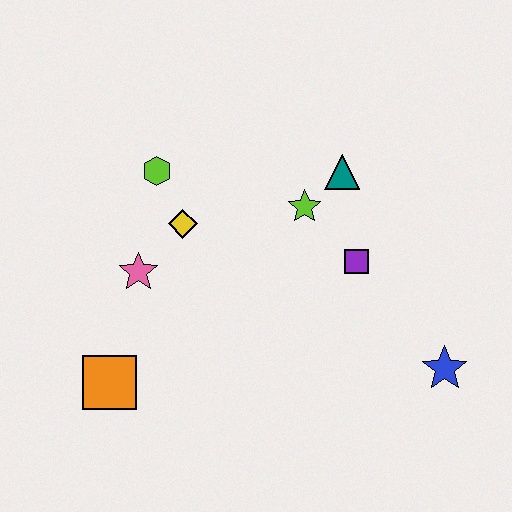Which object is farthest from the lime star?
The orange square is farthest from the lime star.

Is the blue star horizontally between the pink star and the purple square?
No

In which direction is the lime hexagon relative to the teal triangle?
The lime hexagon is to the left of the teal triangle.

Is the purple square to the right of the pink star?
Yes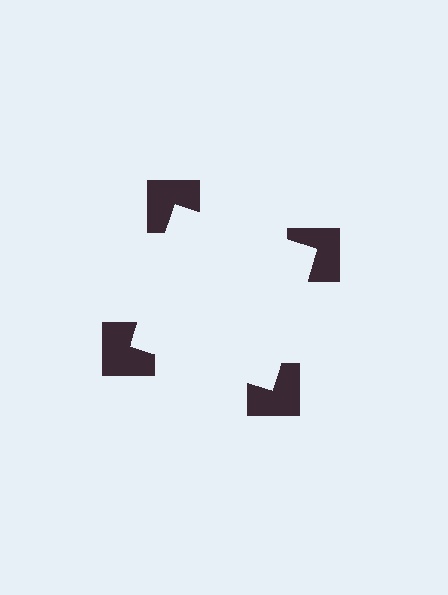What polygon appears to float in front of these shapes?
An illusory square — its edges are inferred from the aligned wedge cuts in the notched squares, not physically drawn.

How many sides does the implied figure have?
4 sides.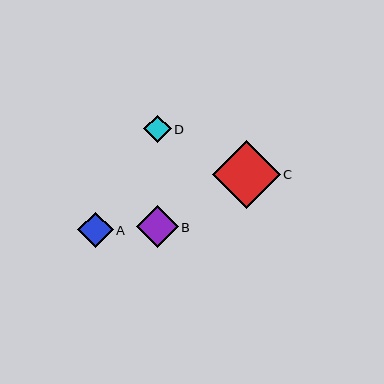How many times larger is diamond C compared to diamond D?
Diamond C is approximately 2.5 times the size of diamond D.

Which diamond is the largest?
Diamond C is the largest with a size of approximately 68 pixels.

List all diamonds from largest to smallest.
From largest to smallest: C, B, A, D.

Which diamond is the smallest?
Diamond D is the smallest with a size of approximately 27 pixels.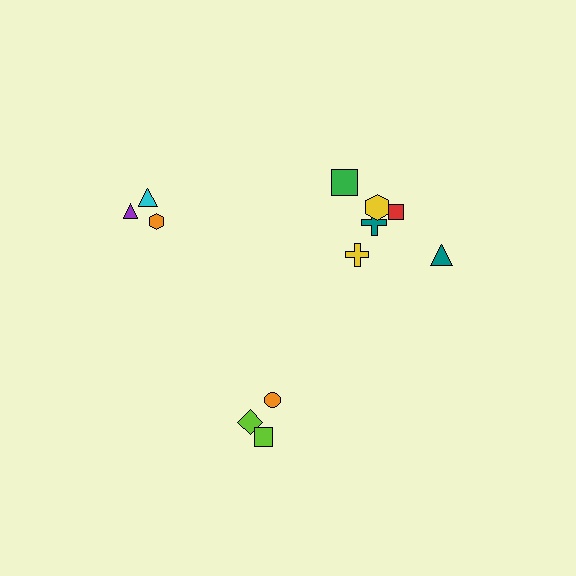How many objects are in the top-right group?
There are 6 objects.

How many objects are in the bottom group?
There are 3 objects.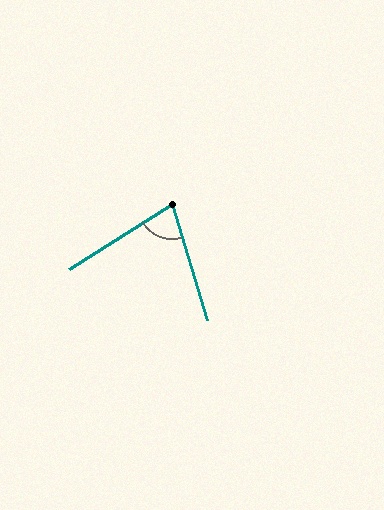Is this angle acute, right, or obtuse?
It is acute.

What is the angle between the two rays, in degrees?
Approximately 74 degrees.